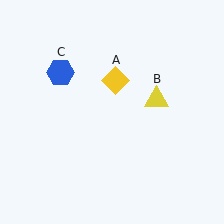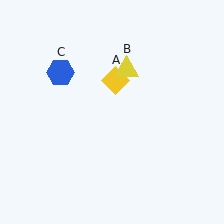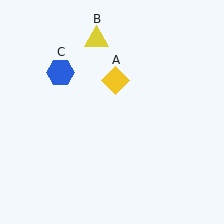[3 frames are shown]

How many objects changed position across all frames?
1 object changed position: yellow triangle (object B).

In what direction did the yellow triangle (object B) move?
The yellow triangle (object B) moved up and to the left.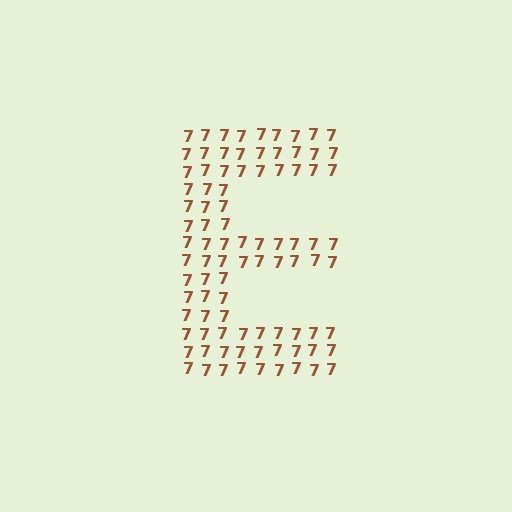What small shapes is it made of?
It is made of small digit 7's.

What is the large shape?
The large shape is the letter E.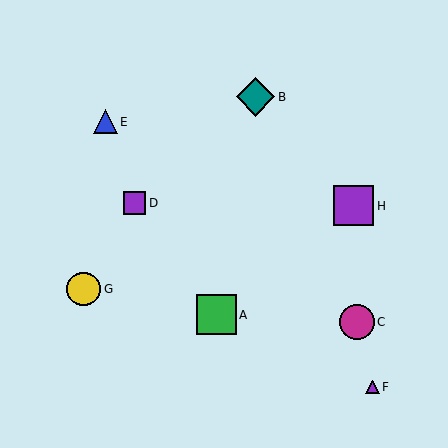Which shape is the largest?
The green square (labeled A) is the largest.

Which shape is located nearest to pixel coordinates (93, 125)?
The blue triangle (labeled E) at (105, 122) is nearest to that location.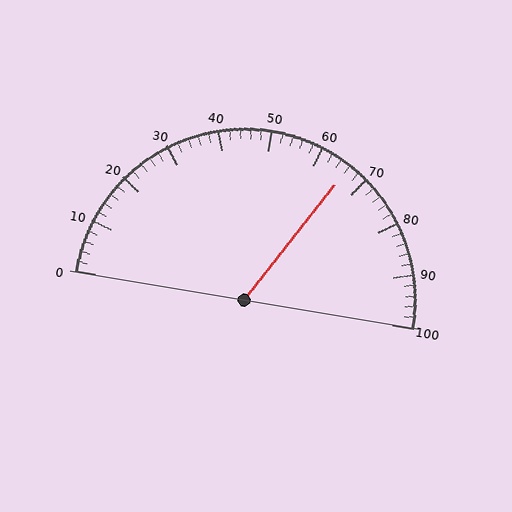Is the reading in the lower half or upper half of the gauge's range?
The reading is in the upper half of the range (0 to 100).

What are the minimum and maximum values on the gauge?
The gauge ranges from 0 to 100.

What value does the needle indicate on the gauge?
The needle indicates approximately 66.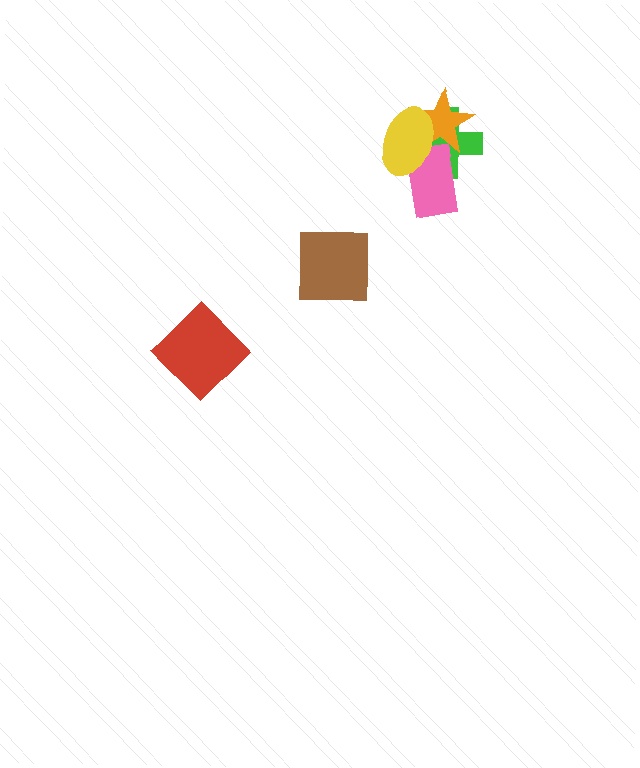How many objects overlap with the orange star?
3 objects overlap with the orange star.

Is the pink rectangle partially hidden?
Yes, it is partially covered by another shape.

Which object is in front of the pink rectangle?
The yellow ellipse is in front of the pink rectangle.